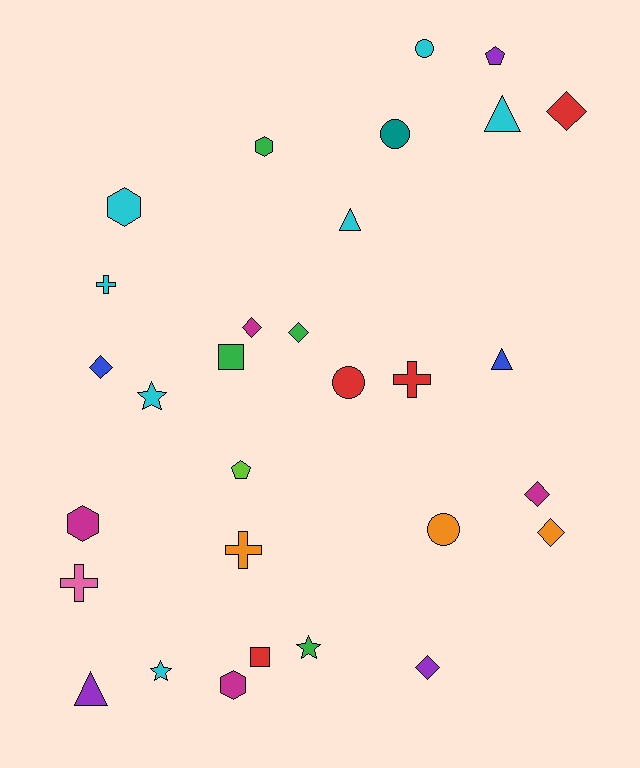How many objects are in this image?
There are 30 objects.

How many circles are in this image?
There are 4 circles.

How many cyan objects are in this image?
There are 7 cyan objects.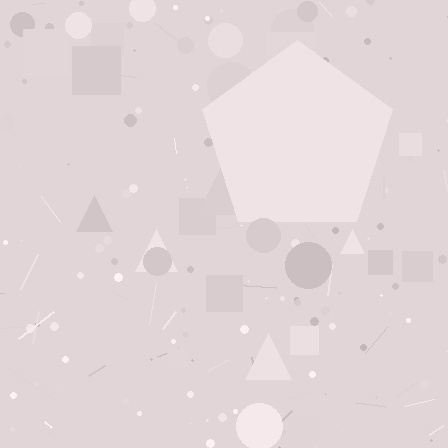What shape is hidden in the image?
A pentagon is hidden in the image.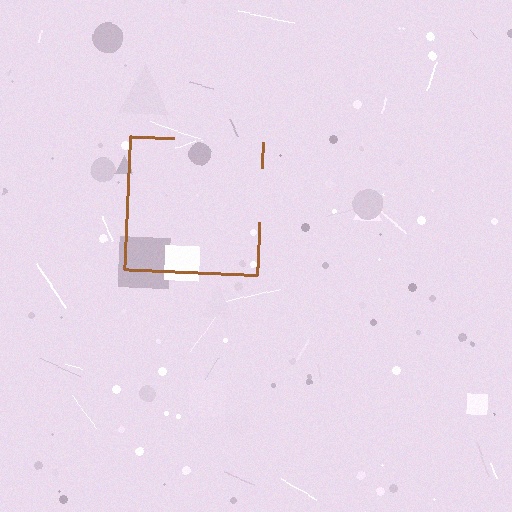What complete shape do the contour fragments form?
The contour fragments form a square.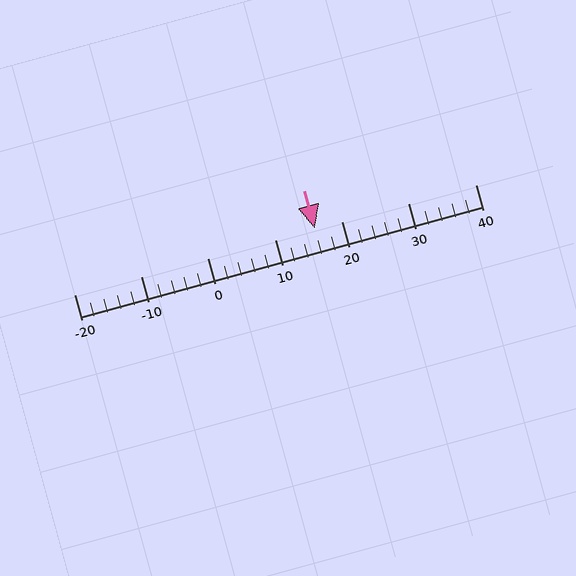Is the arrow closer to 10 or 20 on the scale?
The arrow is closer to 20.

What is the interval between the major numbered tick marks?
The major tick marks are spaced 10 units apart.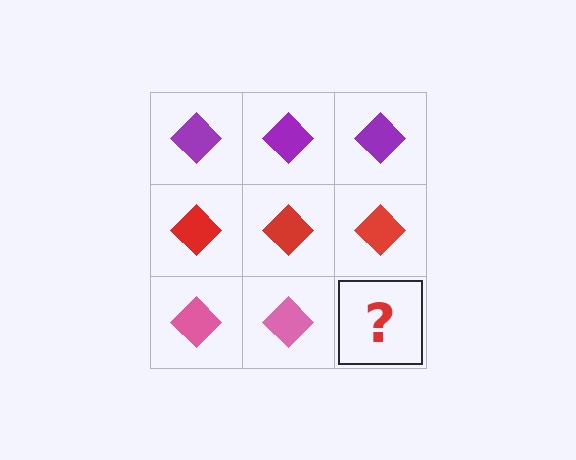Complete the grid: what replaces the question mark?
The question mark should be replaced with a pink diamond.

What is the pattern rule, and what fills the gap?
The rule is that each row has a consistent color. The gap should be filled with a pink diamond.